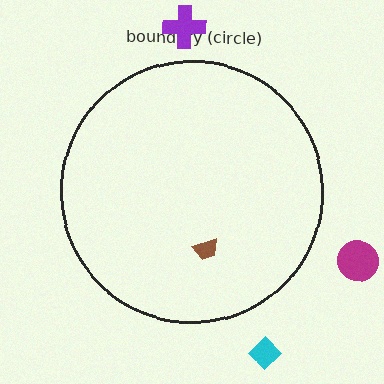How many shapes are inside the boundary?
1 inside, 3 outside.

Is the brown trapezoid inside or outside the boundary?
Inside.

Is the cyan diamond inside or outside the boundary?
Outside.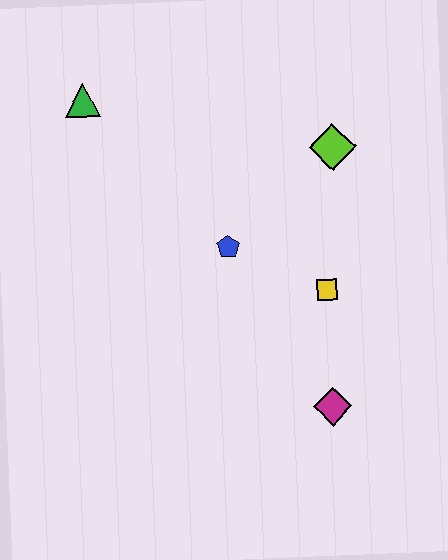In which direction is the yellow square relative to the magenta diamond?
The yellow square is above the magenta diamond.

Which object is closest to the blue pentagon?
The yellow square is closest to the blue pentagon.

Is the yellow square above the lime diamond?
No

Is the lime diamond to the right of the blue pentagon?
Yes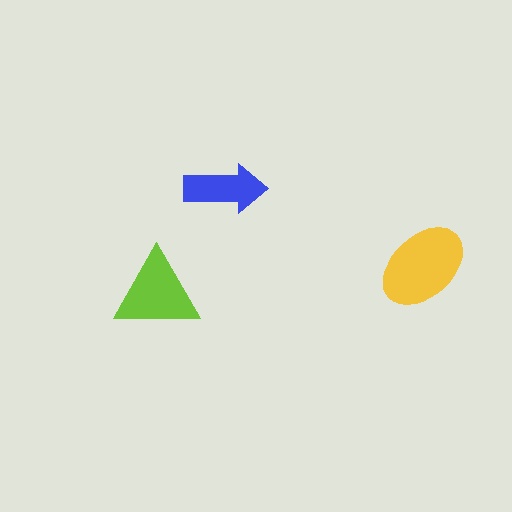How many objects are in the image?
There are 3 objects in the image.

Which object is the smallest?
The blue arrow.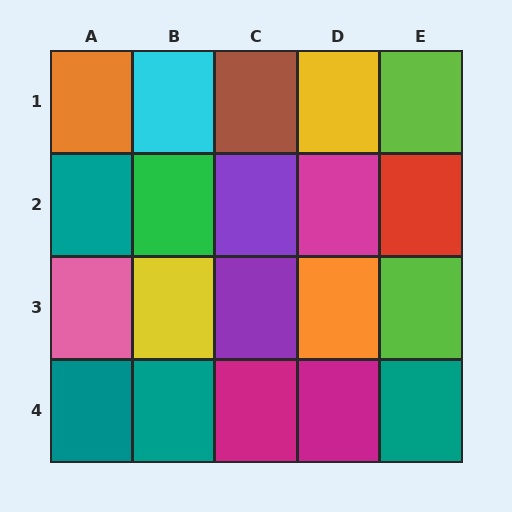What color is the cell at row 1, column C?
Brown.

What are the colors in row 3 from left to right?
Pink, yellow, purple, orange, lime.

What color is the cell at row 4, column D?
Magenta.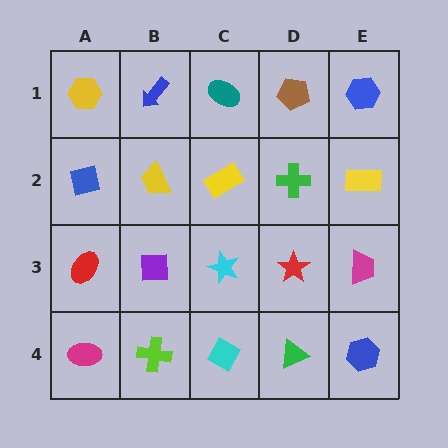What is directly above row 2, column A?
A yellow hexagon.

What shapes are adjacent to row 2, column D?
A brown pentagon (row 1, column D), a red star (row 3, column D), a yellow rectangle (row 2, column C), a yellow rectangle (row 2, column E).